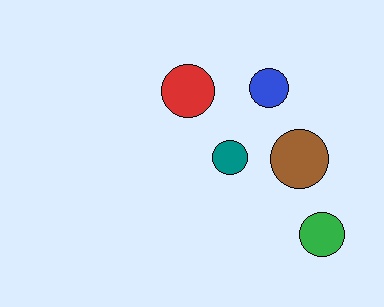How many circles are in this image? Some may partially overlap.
There are 5 circles.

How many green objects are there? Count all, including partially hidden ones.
There is 1 green object.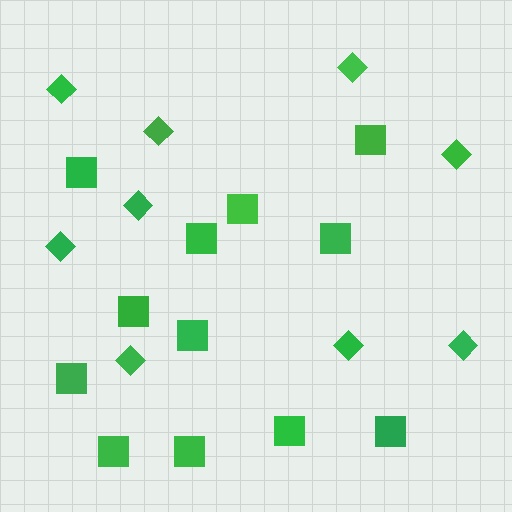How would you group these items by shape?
There are 2 groups: one group of diamonds (9) and one group of squares (12).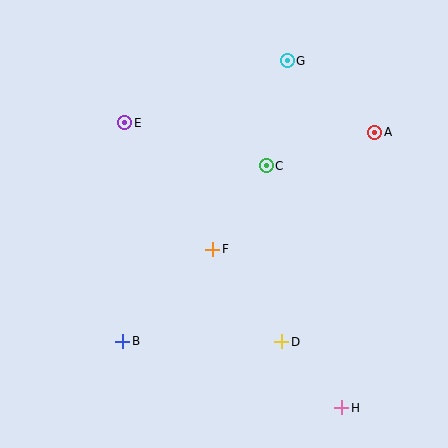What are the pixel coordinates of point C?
Point C is at (266, 166).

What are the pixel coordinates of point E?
Point E is at (124, 123).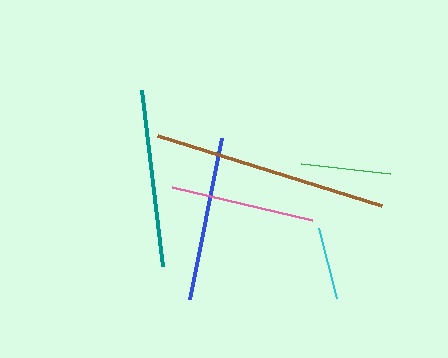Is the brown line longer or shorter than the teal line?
The brown line is longer than the teal line.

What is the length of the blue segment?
The blue segment is approximately 165 pixels long.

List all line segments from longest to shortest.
From longest to shortest: brown, teal, blue, pink, green, cyan.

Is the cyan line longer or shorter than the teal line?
The teal line is longer than the cyan line.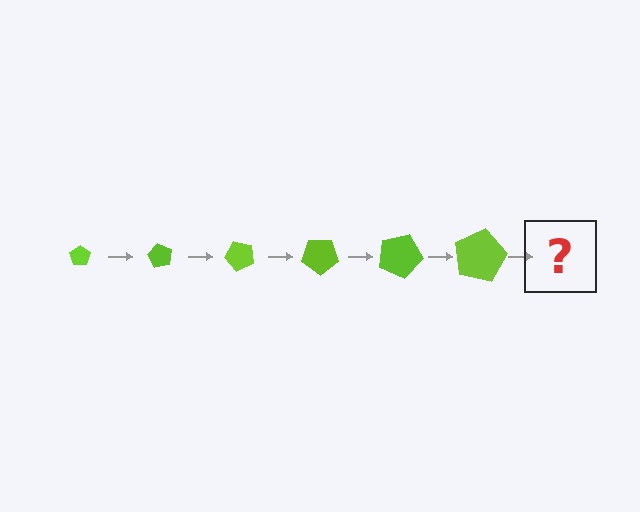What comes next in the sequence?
The next element should be a pentagon, larger than the previous one and rotated 360 degrees from the start.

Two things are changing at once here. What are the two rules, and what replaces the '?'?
The two rules are that the pentagon grows larger each step and it rotates 60 degrees each step. The '?' should be a pentagon, larger than the previous one and rotated 360 degrees from the start.